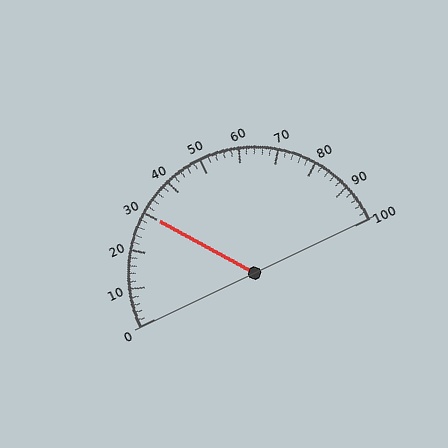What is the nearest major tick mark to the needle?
The nearest major tick mark is 30.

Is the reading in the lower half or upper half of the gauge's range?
The reading is in the lower half of the range (0 to 100).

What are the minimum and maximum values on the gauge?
The gauge ranges from 0 to 100.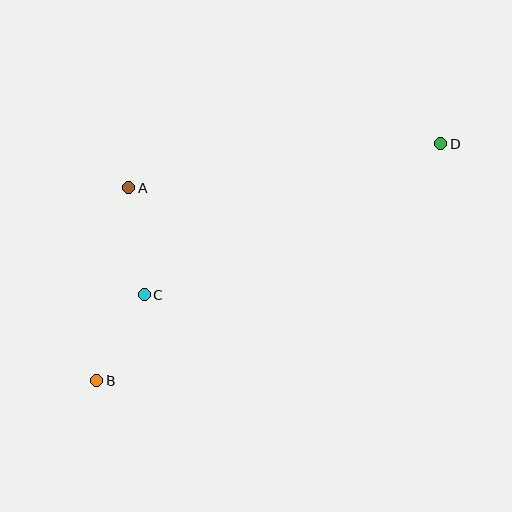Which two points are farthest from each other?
Points B and D are farthest from each other.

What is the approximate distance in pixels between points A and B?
The distance between A and B is approximately 195 pixels.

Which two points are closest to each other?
Points B and C are closest to each other.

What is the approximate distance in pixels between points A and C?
The distance between A and C is approximately 108 pixels.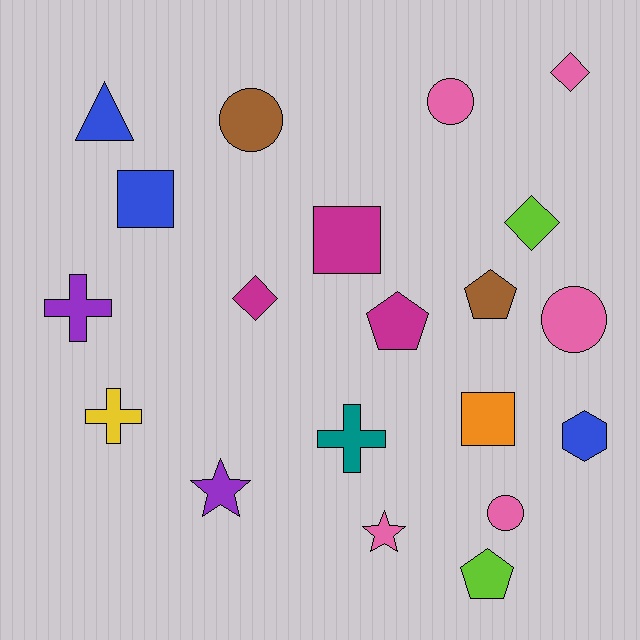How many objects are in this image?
There are 20 objects.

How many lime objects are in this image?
There are 2 lime objects.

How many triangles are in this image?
There is 1 triangle.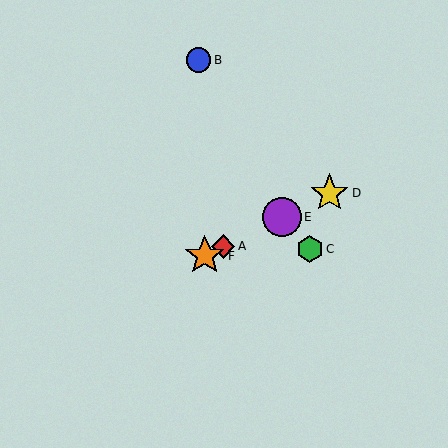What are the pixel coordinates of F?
Object F is at (205, 256).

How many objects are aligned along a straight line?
4 objects (A, D, E, F) are aligned along a straight line.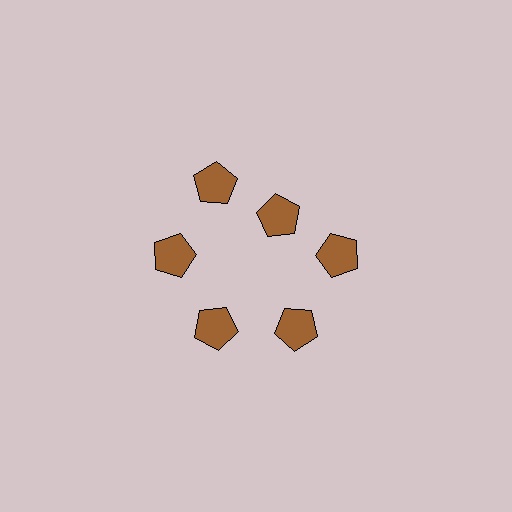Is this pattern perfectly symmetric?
No. The 6 brown pentagons are arranged in a ring, but one element near the 1 o'clock position is pulled inward toward the center, breaking the 6-fold rotational symmetry.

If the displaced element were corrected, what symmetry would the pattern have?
It would have 6-fold rotational symmetry — the pattern would map onto itself every 60 degrees.